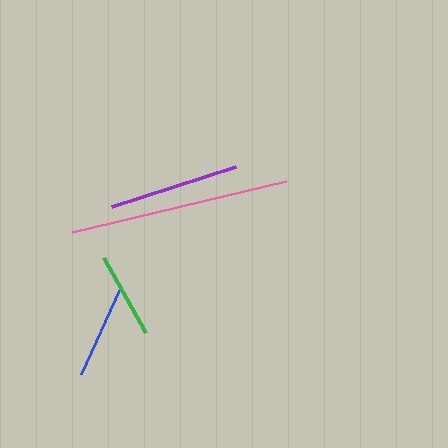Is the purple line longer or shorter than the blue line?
The purple line is longer than the blue line.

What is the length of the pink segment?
The pink segment is approximately 220 pixels long.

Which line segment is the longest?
The pink line is the longest at approximately 220 pixels.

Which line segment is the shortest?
The green line is the shortest at approximately 86 pixels.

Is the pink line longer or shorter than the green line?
The pink line is longer than the green line.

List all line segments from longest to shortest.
From longest to shortest: pink, purple, blue, green.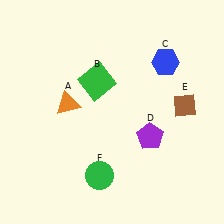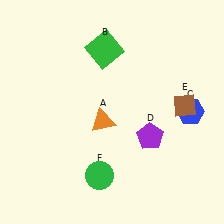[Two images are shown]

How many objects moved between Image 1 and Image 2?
3 objects moved between the two images.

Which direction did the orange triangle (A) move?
The orange triangle (A) moved right.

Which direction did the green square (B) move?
The green square (B) moved up.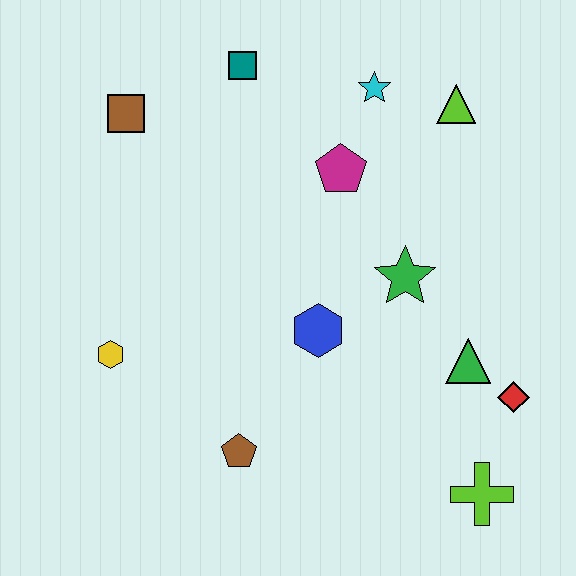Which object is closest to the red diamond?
The green triangle is closest to the red diamond.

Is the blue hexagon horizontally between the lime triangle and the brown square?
Yes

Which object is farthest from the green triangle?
The brown square is farthest from the green triangle.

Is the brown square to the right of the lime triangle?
No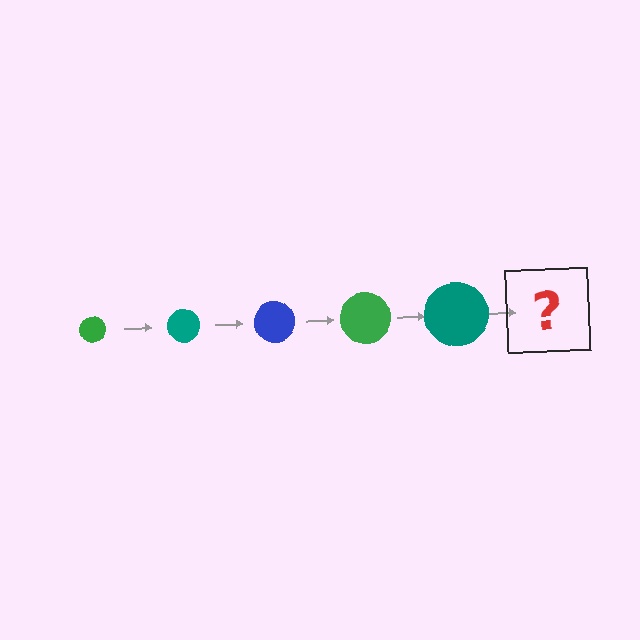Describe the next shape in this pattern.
It should be a blue circle, larger than the previous one.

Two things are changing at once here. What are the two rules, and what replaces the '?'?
The two rules are that the circle grows larger each step and the color cycles through green, teal, and blue. The '?' should be a blue circle, larger than the previous one.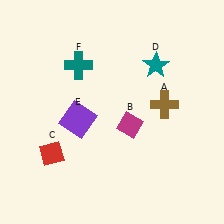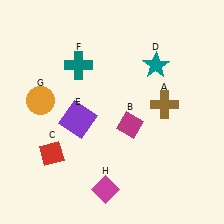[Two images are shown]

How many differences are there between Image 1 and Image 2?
There are 2 differences between the two images.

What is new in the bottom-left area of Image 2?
A magenta diamond (H) was added in the bottom-left area of Image 2.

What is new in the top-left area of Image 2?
An orange circle (G) was added in the top-left area of Image 2.